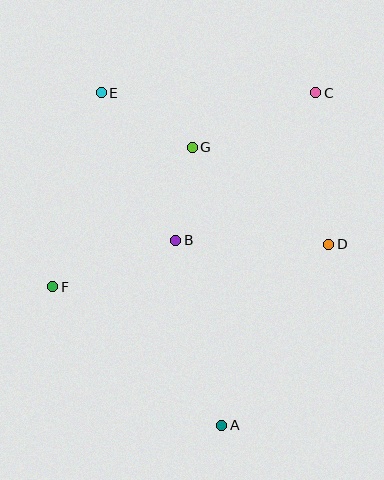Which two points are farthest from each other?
Points A and E are farthest from each other.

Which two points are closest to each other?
Points B and G are closest to each other.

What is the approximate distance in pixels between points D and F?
The distance between D and F is approximately 279 pixels.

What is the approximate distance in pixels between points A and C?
The distance between A and C is approximately 345 pixels.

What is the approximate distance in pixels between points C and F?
The distance between C and F is approximately 327 pixels.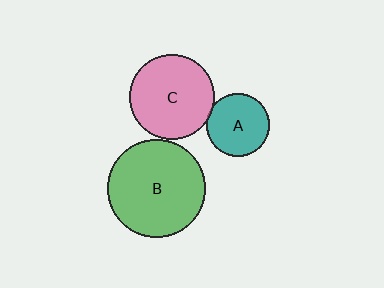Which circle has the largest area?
Circle B (green).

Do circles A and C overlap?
Yes.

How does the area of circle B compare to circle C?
Approximately 1.3 times.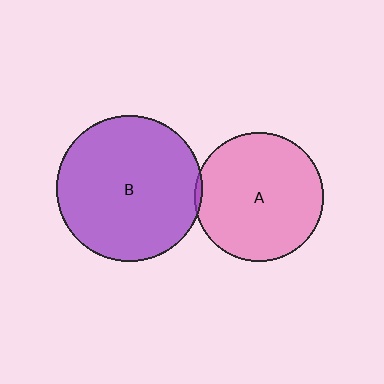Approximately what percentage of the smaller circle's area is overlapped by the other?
Approximately 5%.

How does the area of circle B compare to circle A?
Approximately 1.3 times.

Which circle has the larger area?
Circle B (purple).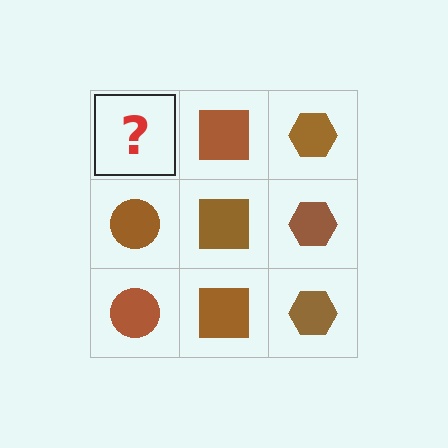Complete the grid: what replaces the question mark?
The question mark should be replaced with a brown circle.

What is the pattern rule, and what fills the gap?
The rule is that each column has a consistent shape. The gap should be filled with a brown circle.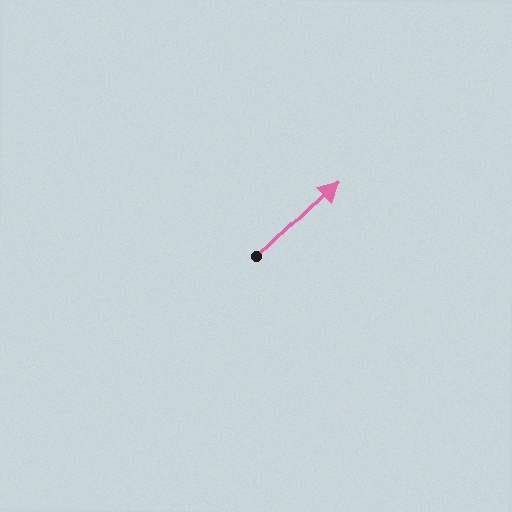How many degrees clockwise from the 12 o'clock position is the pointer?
Approximately 47 degrees.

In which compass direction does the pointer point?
Northeast.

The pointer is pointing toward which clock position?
Roughly 2 o'clock.